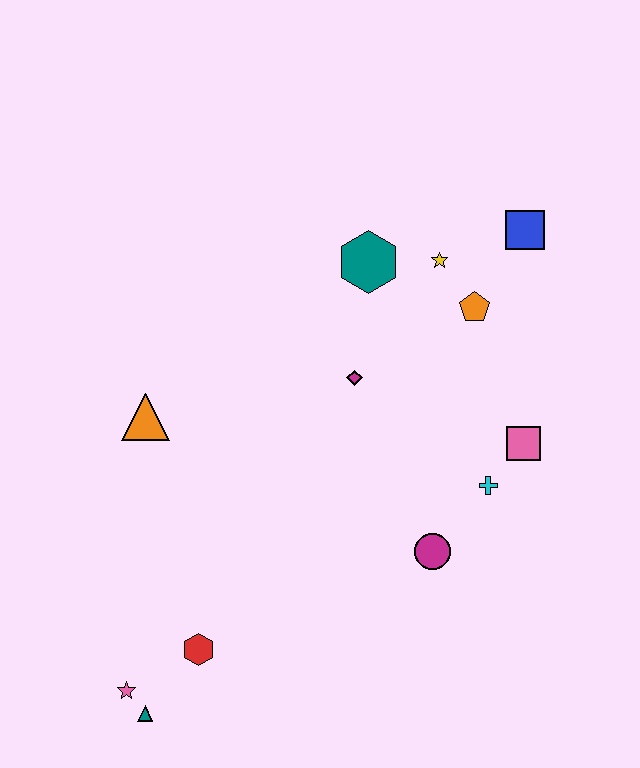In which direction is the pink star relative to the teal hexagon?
The pink star is below the teal hexagon.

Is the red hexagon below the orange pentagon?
Yes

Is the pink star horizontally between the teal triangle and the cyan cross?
No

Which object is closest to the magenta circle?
The cyan cross is closest to the magenta circle.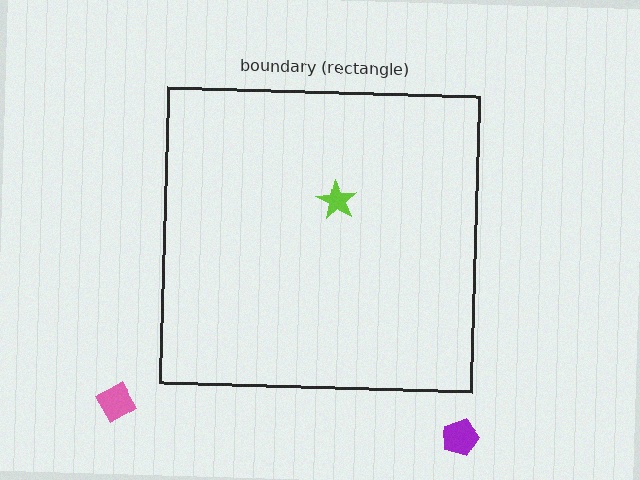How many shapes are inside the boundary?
1 inside, 2 outside.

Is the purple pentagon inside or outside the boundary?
Outside.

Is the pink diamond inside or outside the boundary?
Outside.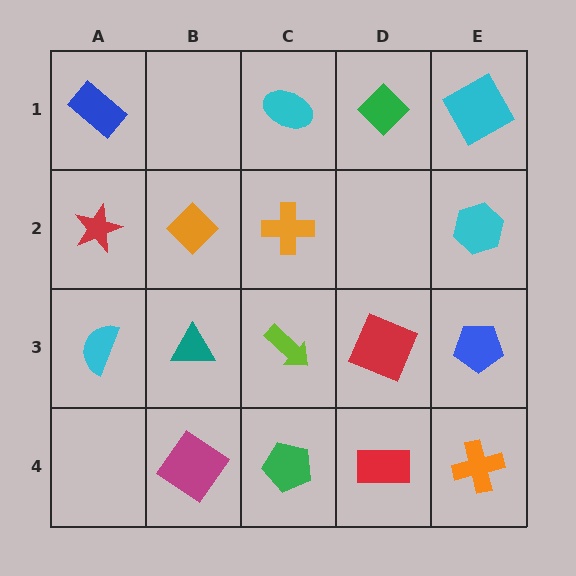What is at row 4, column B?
A magenta diamond.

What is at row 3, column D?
A red square.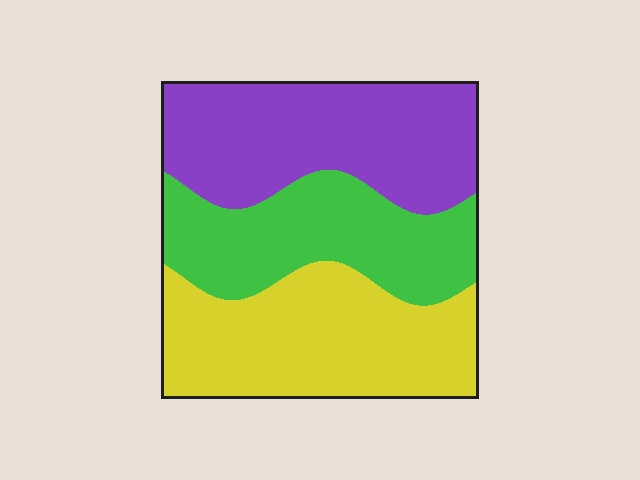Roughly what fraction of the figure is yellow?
Yellow takes up about three eighths (3/8) of the figure.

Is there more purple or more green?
Purple.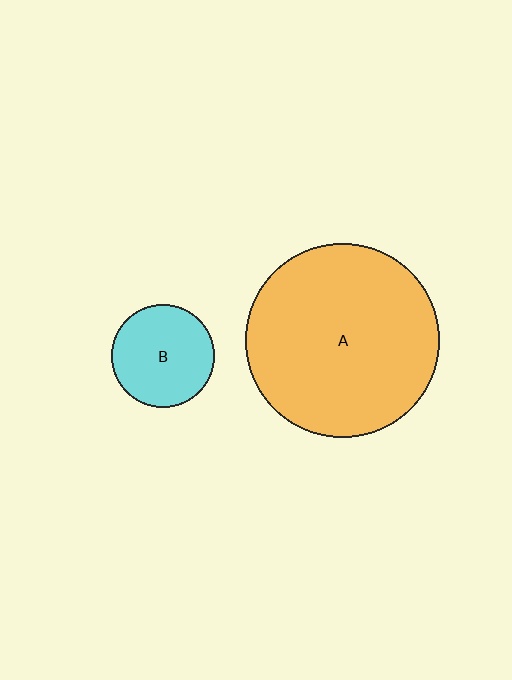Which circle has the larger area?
Circle A (orange).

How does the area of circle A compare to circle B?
Approximately 3.5 times.